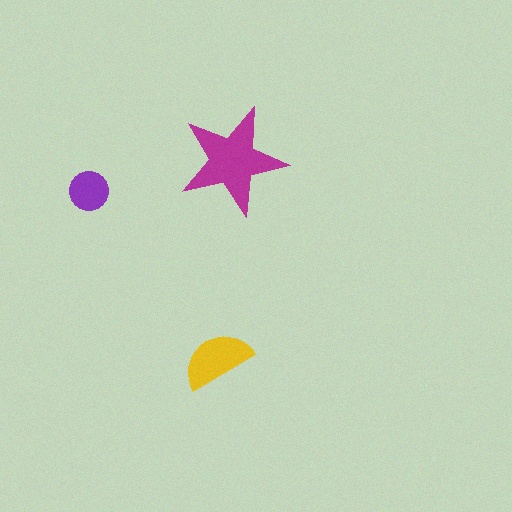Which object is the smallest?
The purple circle.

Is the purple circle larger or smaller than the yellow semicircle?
Smaller.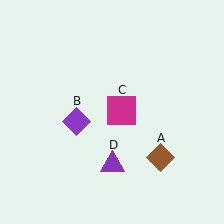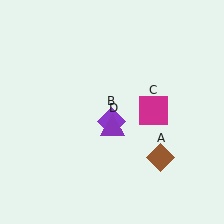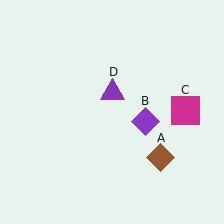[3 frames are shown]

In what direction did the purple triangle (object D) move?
The purple triangle (object D) moved up.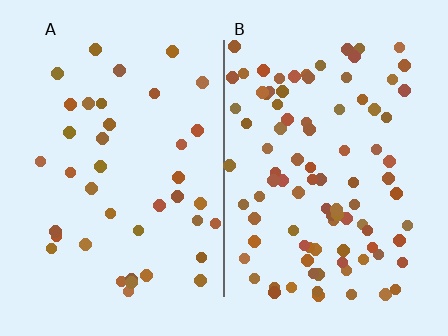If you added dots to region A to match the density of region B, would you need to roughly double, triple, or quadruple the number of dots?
Approximately double.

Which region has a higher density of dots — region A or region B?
B (the right).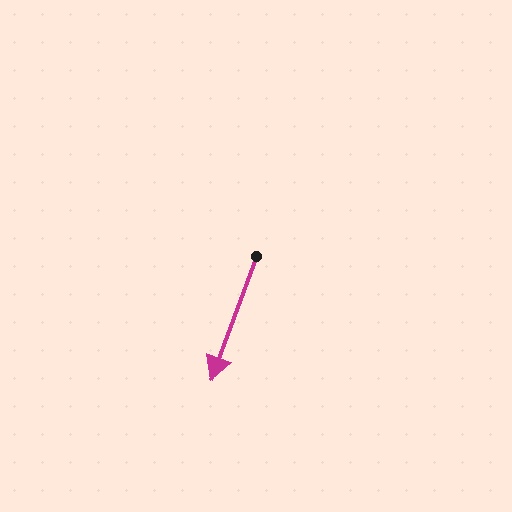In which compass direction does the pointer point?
South.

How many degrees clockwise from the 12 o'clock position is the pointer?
Approximately 200 degrees.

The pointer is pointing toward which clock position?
Roughly 7 o'clock.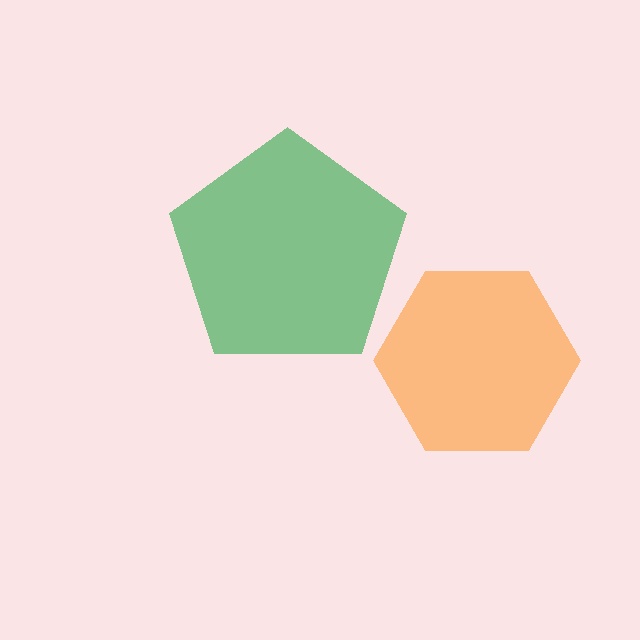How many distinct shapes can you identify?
There are 2 distinct shapes: a green pentagon, an orange hexagon.